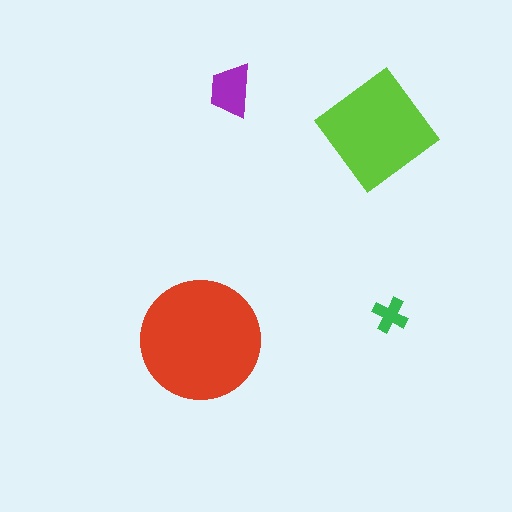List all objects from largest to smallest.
The red circle, the lime diamond, the purple trapezoid, the green cross.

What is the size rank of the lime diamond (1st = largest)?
2nd.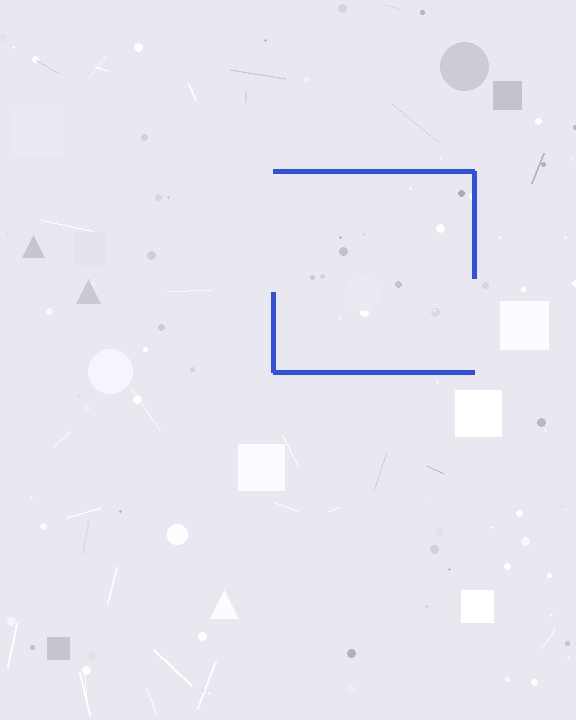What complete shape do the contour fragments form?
The contour fragments form a square.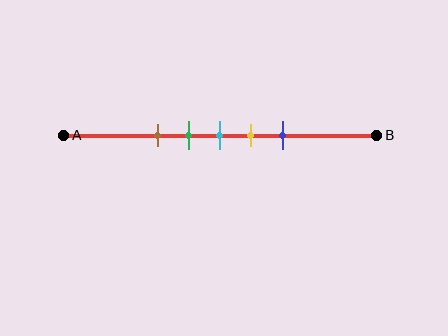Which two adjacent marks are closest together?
The green and cyan marks are the closest adjacent pair.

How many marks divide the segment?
There are 5 marks dividing the segment.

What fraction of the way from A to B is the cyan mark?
The cyan mark is approximately 50% (0.5) of the way from A to B.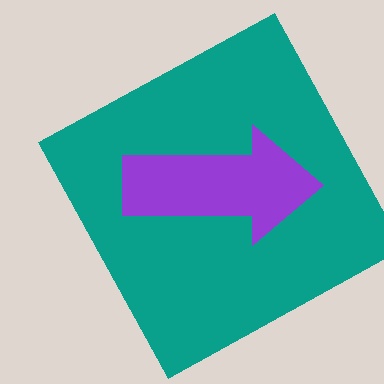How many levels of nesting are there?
2.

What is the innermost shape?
The purple arrow.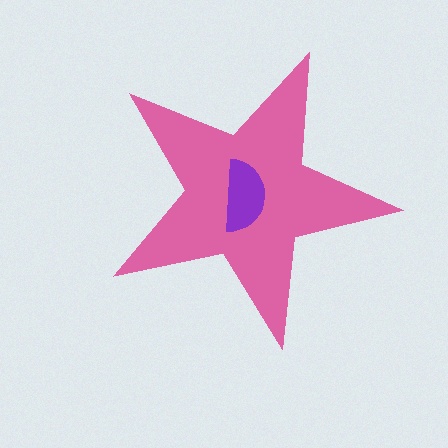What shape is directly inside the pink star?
The purple semicircle.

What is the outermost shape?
The pink star.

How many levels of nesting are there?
2.